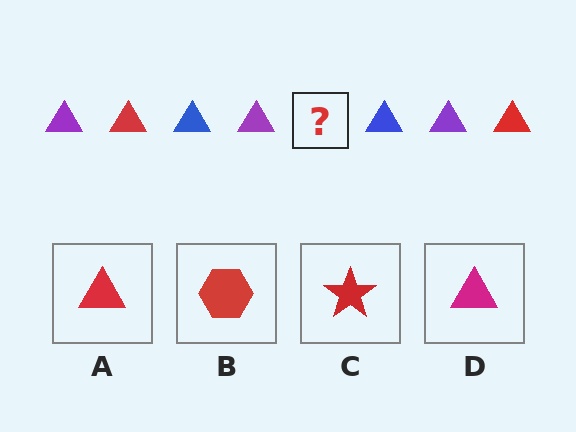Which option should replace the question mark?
Option A.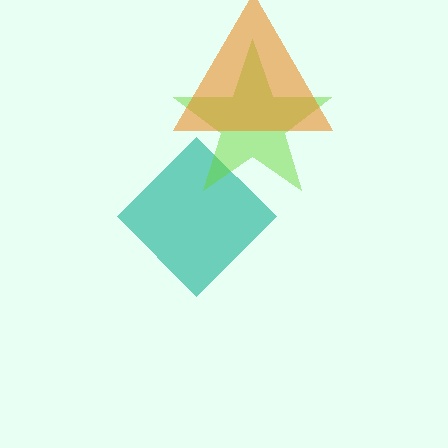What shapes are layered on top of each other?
The layered shapes are: a teal diamond, a lime star, an orange triangle.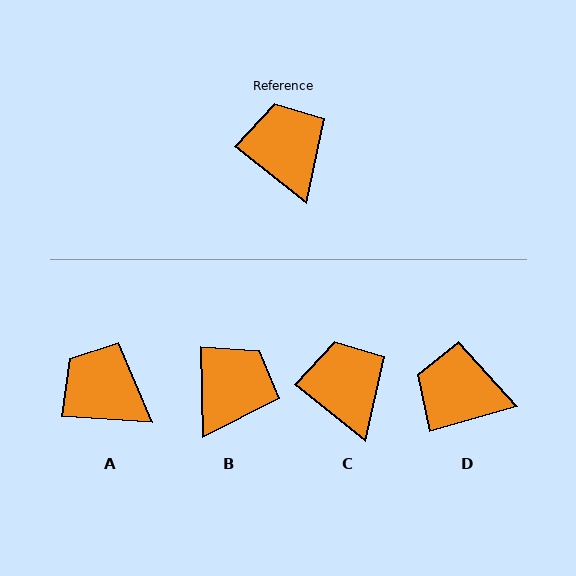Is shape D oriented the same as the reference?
No, it is off by about 54 degrees.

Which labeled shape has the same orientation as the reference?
C.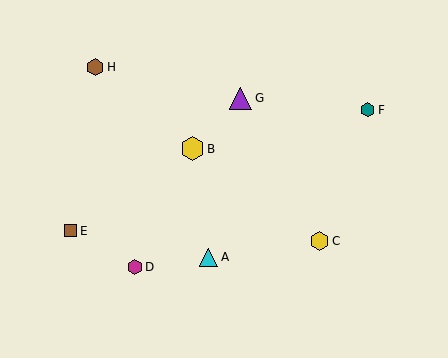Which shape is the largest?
The yellow hexagon (labeled B) is the largest.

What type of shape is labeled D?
Shape D is a magenta hexagon.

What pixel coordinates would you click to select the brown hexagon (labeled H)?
Click at (95, 67) to select the brown hexagon H.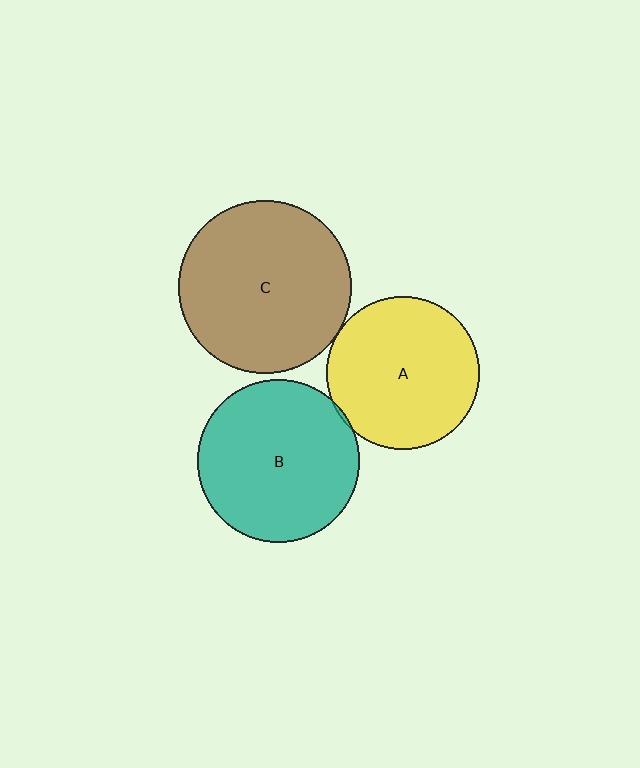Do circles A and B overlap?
Yes.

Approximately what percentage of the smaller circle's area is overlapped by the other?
Approximately 5%.